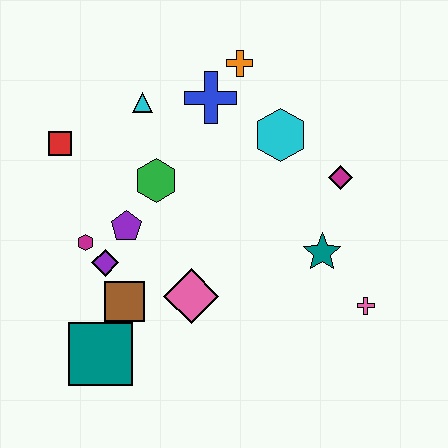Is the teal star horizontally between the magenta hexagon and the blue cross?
No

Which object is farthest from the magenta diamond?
The teal square is farthest from the magenta diamond.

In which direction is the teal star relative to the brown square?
The teal star is to the right of the brown square.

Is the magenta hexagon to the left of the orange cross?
Yes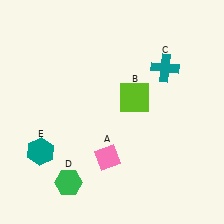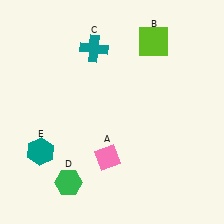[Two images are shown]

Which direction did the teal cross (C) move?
The teal cross (C) moved left.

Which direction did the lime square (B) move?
The lime square (B) moved up.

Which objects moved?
The objects that moved are: the lime square (B), the teal cross (C).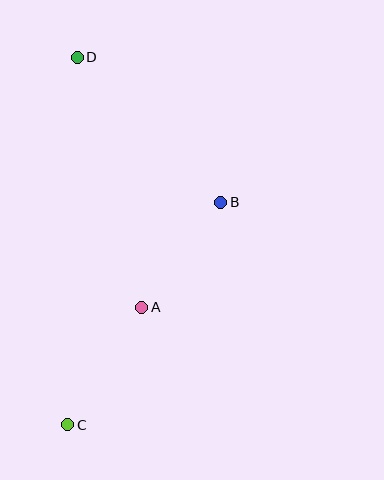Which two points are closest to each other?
Points A and B are closest to each other.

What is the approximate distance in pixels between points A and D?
The distance between A and D is approximately 258 pixels.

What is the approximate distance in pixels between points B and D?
The distance between B and D is approximately 204 pixels.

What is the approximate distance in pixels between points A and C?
The distance between A and C is approximately 139 pixels.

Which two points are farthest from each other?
Points C and D are farthest from each other.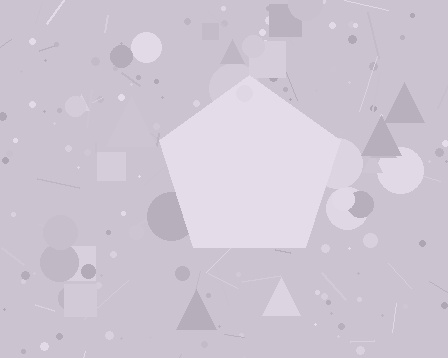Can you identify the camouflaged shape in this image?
The camouflaged shape is a pentagon.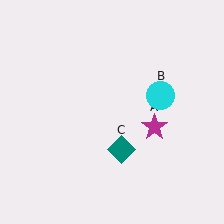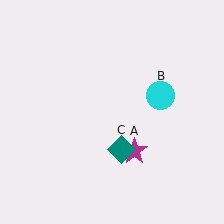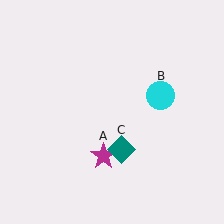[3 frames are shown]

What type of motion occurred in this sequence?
The magenta star (object A) rotated clockwise around the center of the scene.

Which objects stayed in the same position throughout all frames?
Cyan circle (object B) and teal diamond (object C) remained stationary.